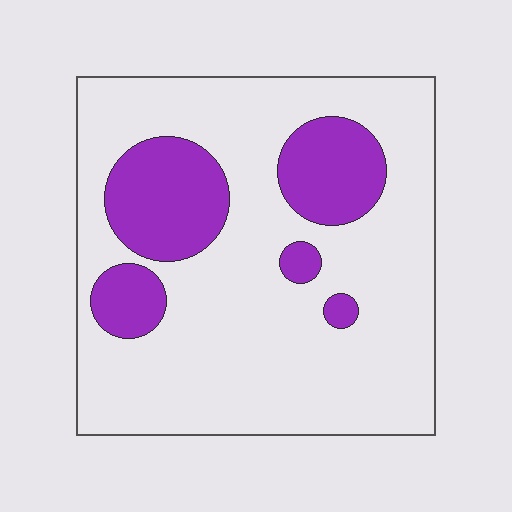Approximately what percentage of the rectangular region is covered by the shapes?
Approximately 20%.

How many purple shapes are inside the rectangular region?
5.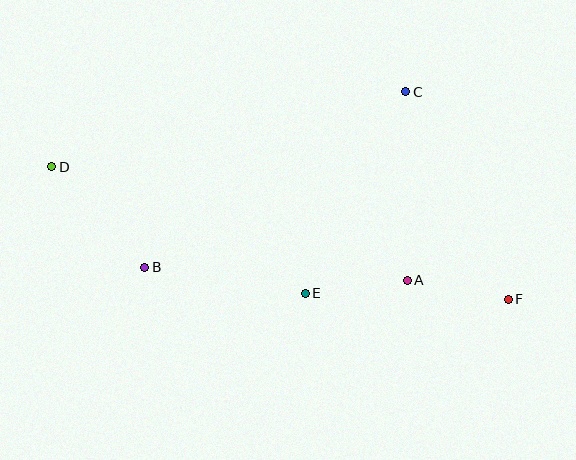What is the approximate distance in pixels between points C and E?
The distance between C and E is approximately 225 pixels.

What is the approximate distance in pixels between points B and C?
The distance between B and C is approximately 314 pixels.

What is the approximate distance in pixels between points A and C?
The distance between A and C is approximately 189 pixels.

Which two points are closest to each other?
Points A and F are closest to each other.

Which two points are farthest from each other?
Points D and F are farthest from each other.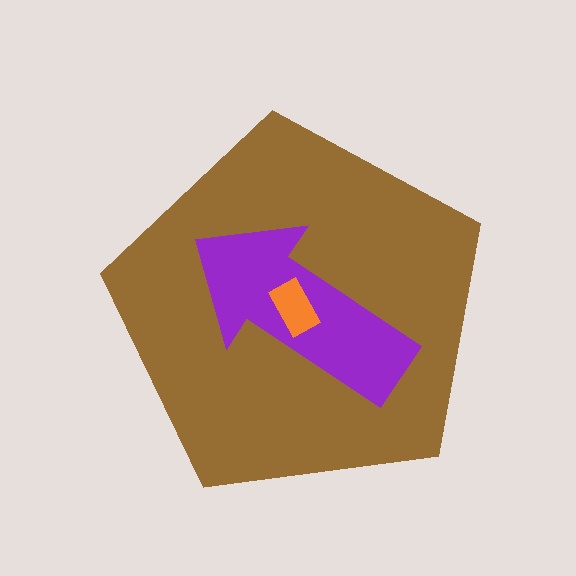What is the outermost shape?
The brown pentagon.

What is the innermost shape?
The orange rectangle.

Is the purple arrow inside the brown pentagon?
Yes.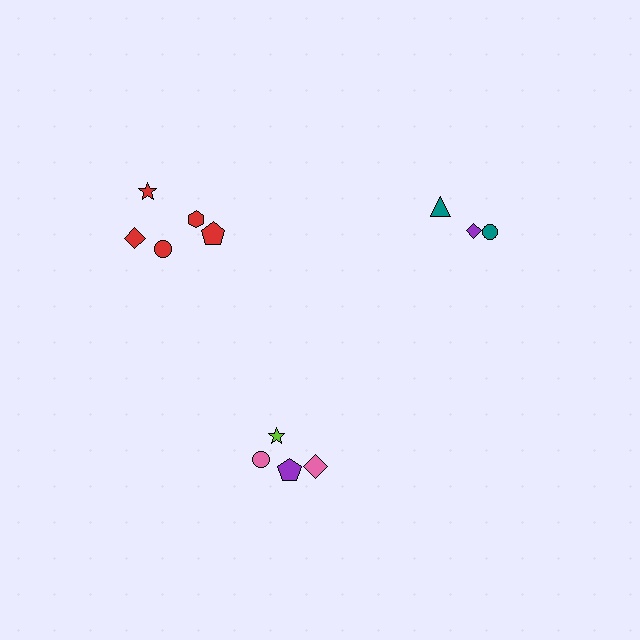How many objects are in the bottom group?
There are 4 objects.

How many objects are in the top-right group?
There are 3 objects.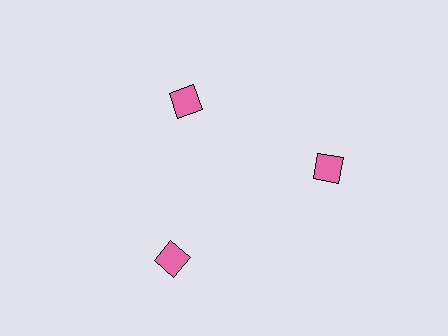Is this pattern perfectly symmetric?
No. The 3 pink squares are arranged in a ring, but one element near the 11 o'clock position is pulled inward toward the center, breaking the 3-fold rotational symmetry.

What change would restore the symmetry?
The symmetry would be restored by moving it outward, back onto the ring so that all 3 squares sit at equal angles and equal distance from the center.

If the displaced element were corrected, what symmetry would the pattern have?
It would have 3-fold rotational symmetry — the pattern would map onto itself every 120 degrees.